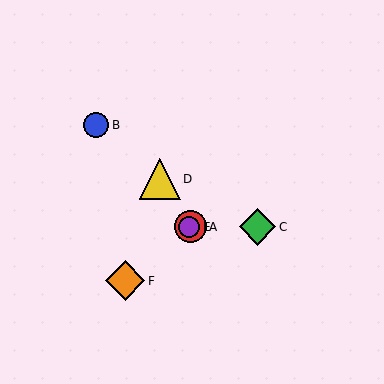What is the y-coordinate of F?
Object F is at y≈281.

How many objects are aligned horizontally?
3 objects (A, C, E) are aligned horizontally.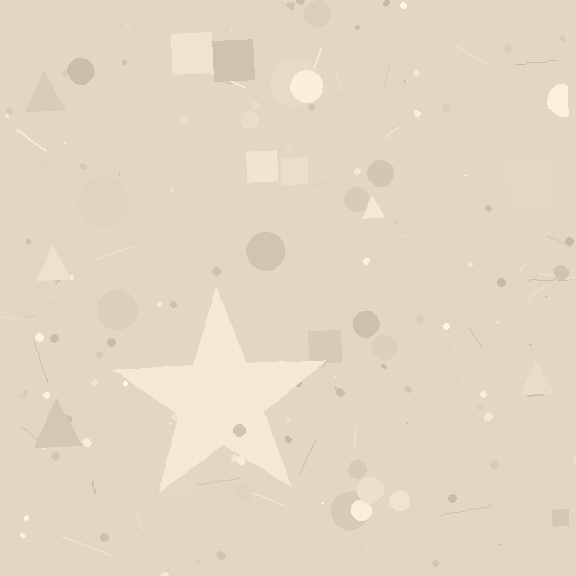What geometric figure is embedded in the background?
A star is embedded in the background.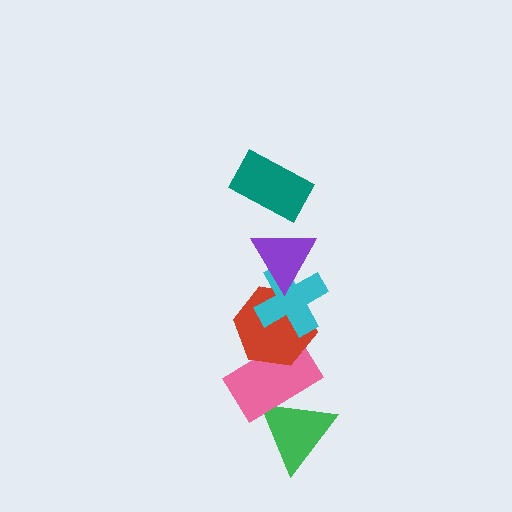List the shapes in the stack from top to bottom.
From top to bottom: the teal rectangle, the purple triangle, the cyan cross, the red hexagon, the pink rectangle, the green triangle.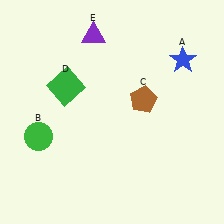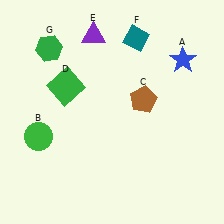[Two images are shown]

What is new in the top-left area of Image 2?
A green hexagon (G) was added in the top-left area of Image 2.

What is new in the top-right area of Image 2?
A teal diamond (F) was added in the top-right area of Image 2.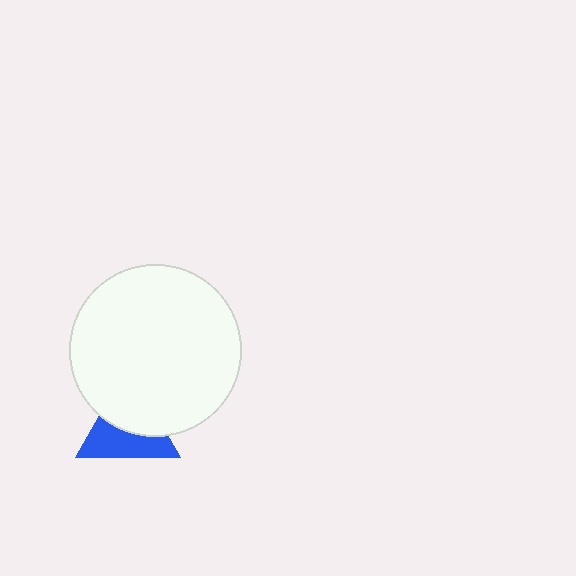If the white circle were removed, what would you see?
You would see the complete blue triangle.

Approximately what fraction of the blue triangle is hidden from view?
Roughly 50% of the blue triangle is hidden behind the white circle.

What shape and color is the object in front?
The object in front is a white circle.